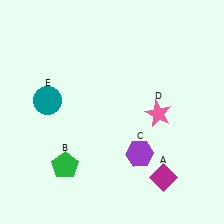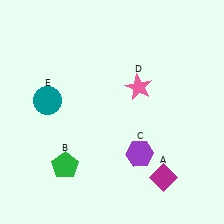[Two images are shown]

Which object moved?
The pink star (D) moved up.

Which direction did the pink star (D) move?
The pink star (D) moved up.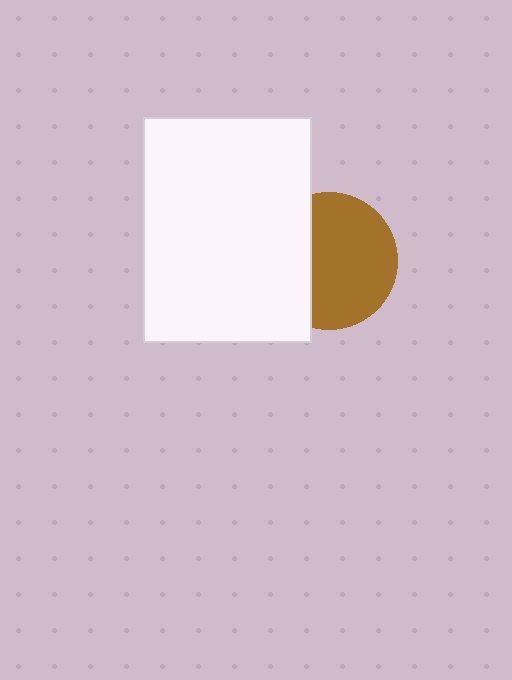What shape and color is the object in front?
The object in front is a white rectangle.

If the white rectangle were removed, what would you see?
You would see the complete brown circle.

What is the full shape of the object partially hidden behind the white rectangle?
The partially hidden object is a brown circle.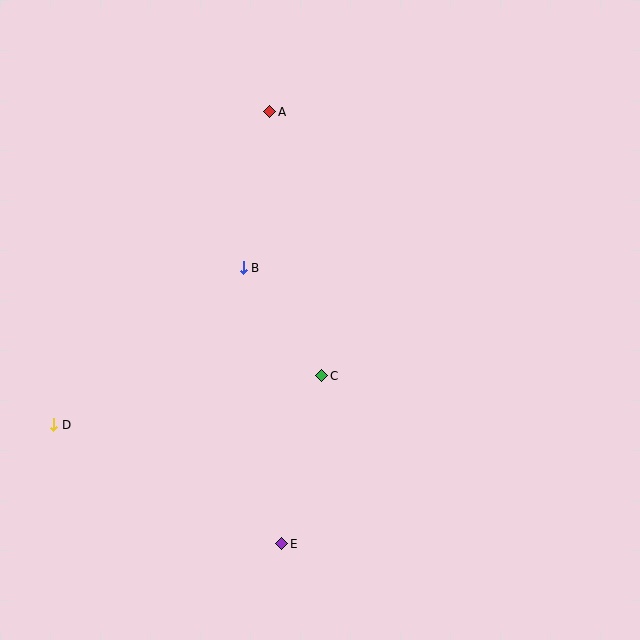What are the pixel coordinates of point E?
Point E is at (282, 544).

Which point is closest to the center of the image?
Point C at (322, 376) is closest to the center.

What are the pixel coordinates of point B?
Point B is at (243, 268).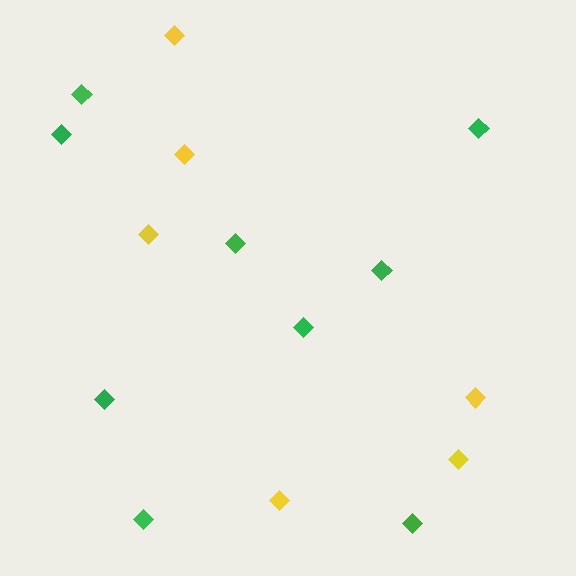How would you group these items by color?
There are 2 groups: one group of yellow diamonds (6) and one group of green diamonds (9).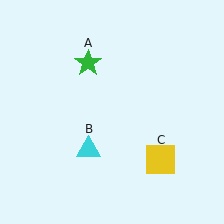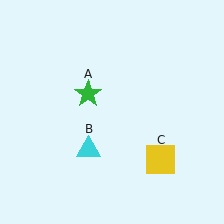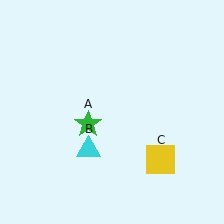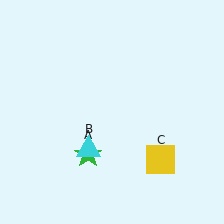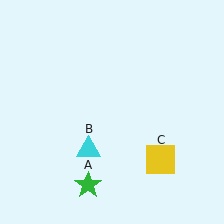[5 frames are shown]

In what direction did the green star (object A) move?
The green star (object A) moved down.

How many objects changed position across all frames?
1 object changed position: green star (object A).